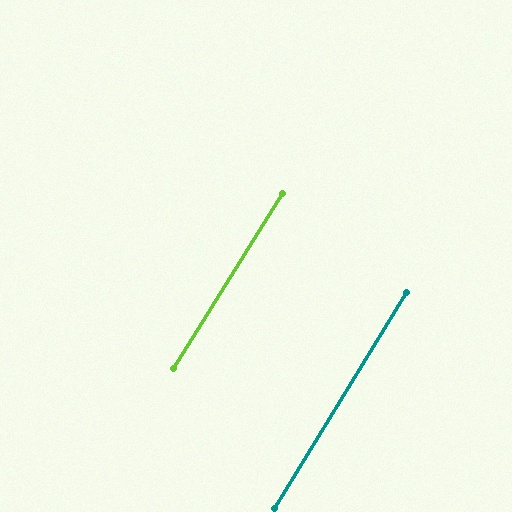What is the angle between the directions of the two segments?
Approximately 1 degree.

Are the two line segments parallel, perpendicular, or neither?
Parallel — their directions differ by only 0.6°.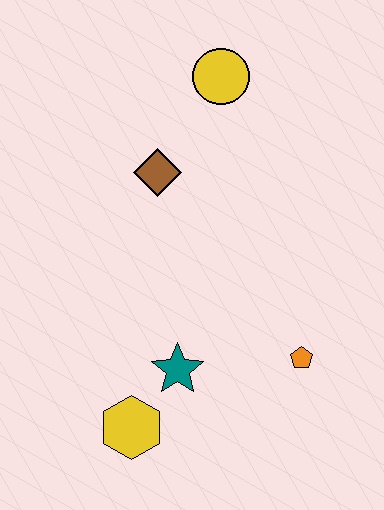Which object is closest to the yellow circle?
The brown diamond is closest to the yellow circle.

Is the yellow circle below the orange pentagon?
No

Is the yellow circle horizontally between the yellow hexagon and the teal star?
No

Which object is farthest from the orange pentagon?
The yellow circle is farthest from the orange pentagon.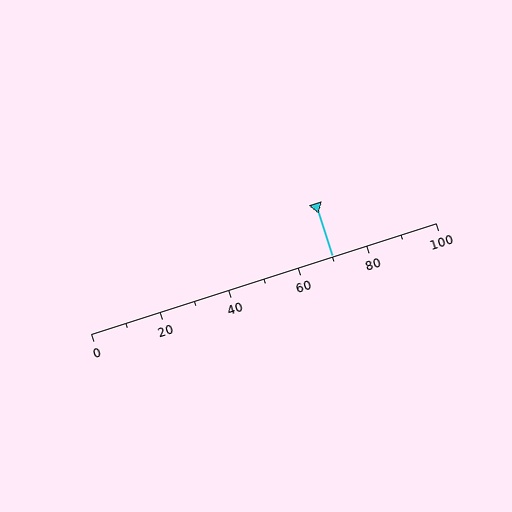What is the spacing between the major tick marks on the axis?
The major ticks are spaced 20 apart.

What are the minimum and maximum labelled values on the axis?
The axis runs from 0 to 100.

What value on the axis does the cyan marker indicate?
The marker indicates approximately 70.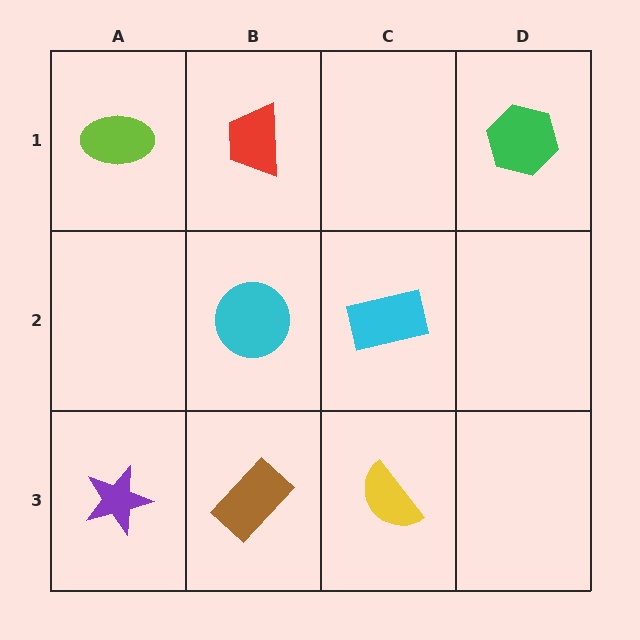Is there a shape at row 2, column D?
No, that cell is empty.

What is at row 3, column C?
A yellow semicircle.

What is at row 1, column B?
A red trapezoid.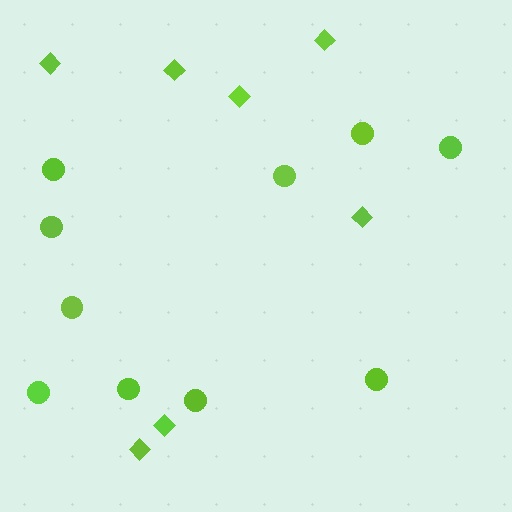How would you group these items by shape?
There are 2 groups: one group of diamonds (7) and one group of circles (10).